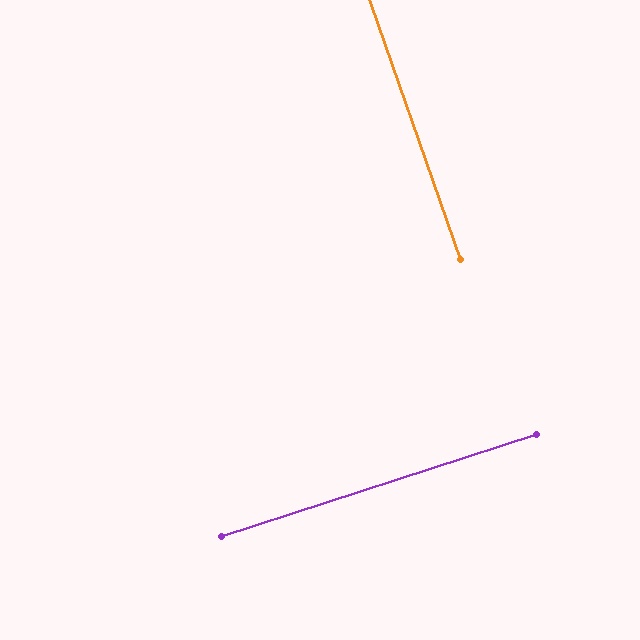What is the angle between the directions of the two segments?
Approximately 89 degrees.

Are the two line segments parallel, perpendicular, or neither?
Perpendicular — they meet at approximately 89°.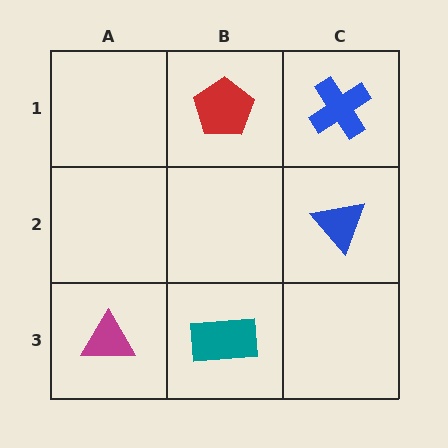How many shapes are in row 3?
2 shapes.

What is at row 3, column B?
A teal rectangle.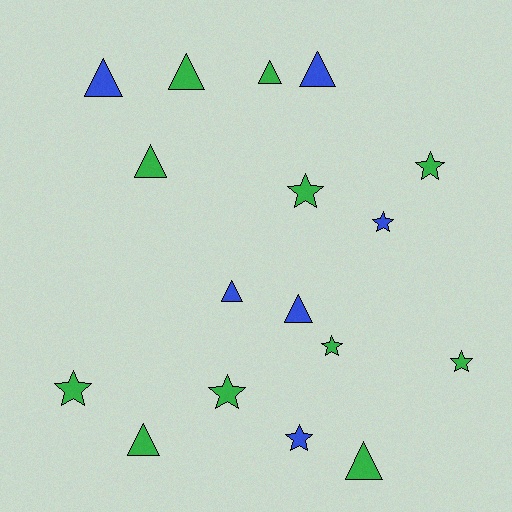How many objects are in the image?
There are 17 objects.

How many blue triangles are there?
There are 4 blue triangles.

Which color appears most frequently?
Green, with 11 objects.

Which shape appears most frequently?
Triangle, with 9 objects.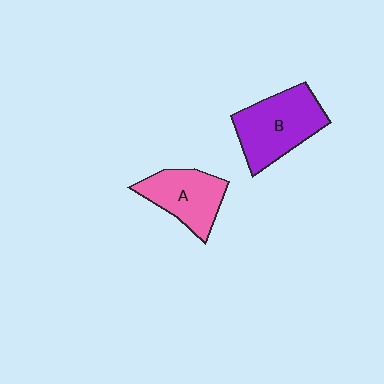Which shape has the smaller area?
Shape A (pink).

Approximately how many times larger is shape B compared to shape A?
Approximately 1.3 times.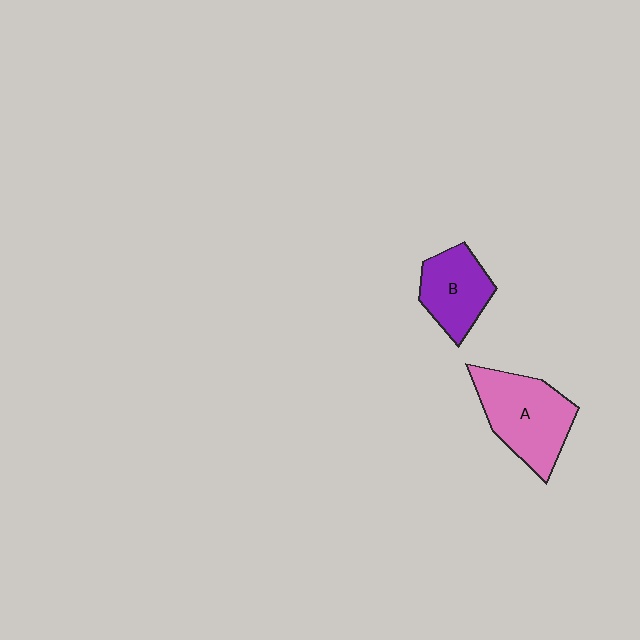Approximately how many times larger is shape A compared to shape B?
Approximately 1.4 times.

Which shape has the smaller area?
Shape B (purple).